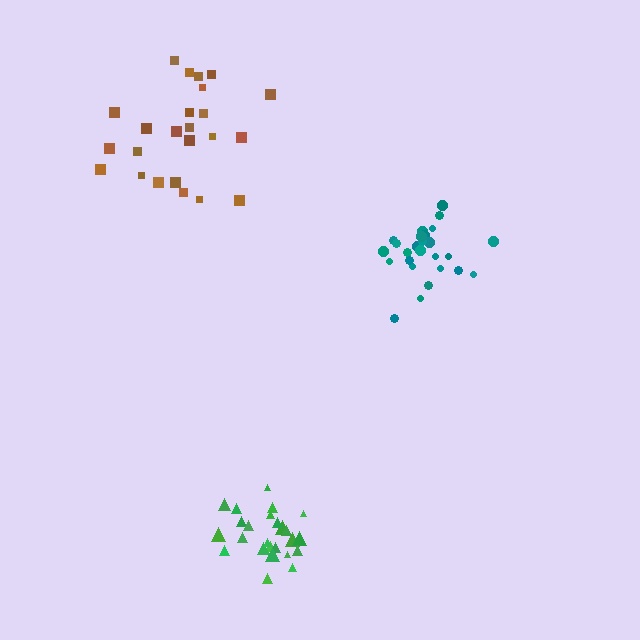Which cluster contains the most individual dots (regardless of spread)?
Teal (26).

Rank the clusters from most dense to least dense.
teal, green, brown.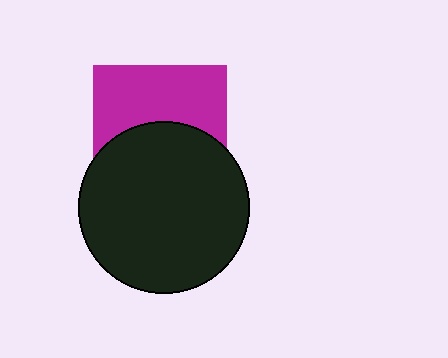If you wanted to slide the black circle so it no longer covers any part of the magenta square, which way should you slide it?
Slide it down — that is the most direct way to separate the two shapes.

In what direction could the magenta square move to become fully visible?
The magenta square could move up. That would shift it out from behind the black circle entirely.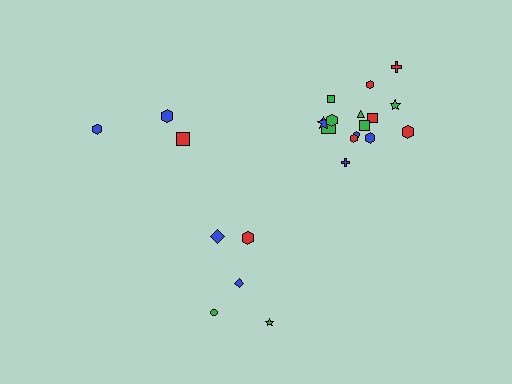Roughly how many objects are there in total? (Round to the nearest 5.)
Roughly 25 objects in total.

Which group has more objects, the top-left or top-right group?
The top-right group.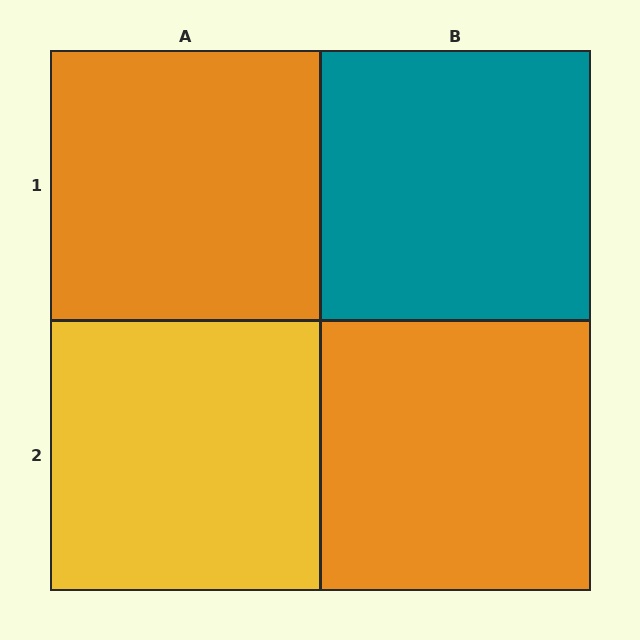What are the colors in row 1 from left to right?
Orange, teal.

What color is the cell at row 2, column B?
Orange.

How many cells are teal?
1 cell is teal.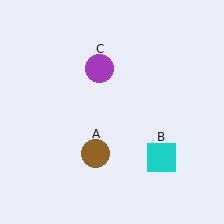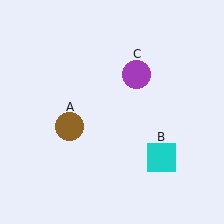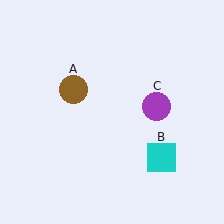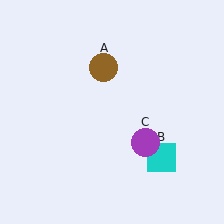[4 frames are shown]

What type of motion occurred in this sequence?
The brown circle (object A), purple circle (object C) rotated clockwise around the center of the scene.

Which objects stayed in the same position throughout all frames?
Cyan square (object B) remained stationary.